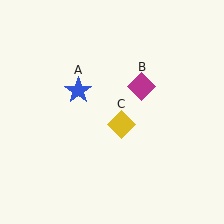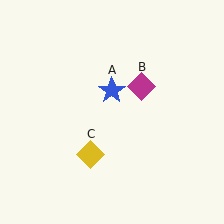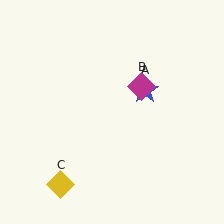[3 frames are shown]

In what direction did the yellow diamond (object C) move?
The yellow diamond (object C) moved down and to the left.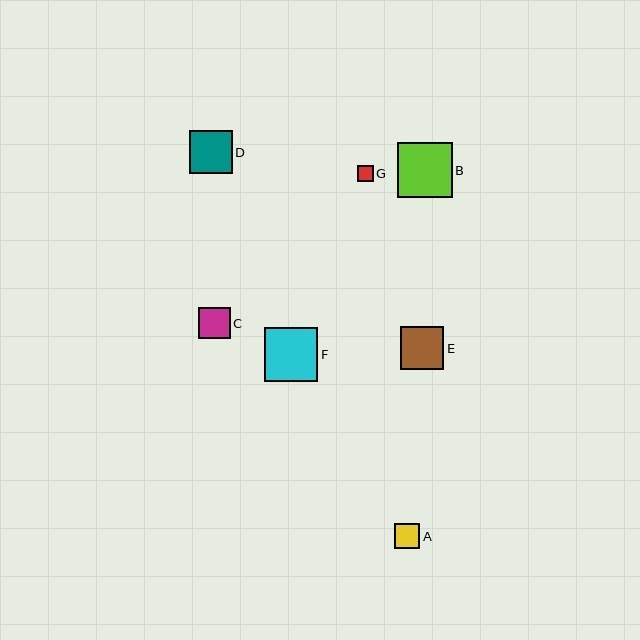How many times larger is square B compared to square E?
Square B is approximately 1.3 times the size of square E.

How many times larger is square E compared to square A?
Square E is approximately 1.7 times the size of square A.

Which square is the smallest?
Square G is the smallest with a size of approximately 16 pixels.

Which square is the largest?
Square B is the largest with a size of approximately 55 pixels.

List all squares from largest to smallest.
From largest to smallest: B, F, E, D, C, A, G.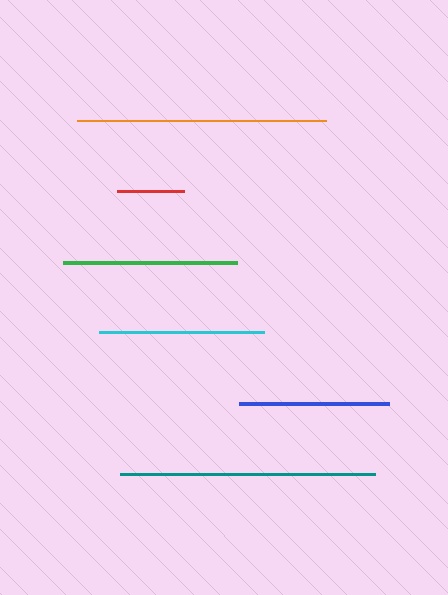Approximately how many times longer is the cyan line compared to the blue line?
The cyan line is approximately 1.1 times the length of the blue line.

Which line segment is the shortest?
The red line is the shortest at approximately 66 pixels.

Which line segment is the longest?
The teal line is the longest at approximately 255 pixels.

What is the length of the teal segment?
The teal segment is approximately 255 pixels long.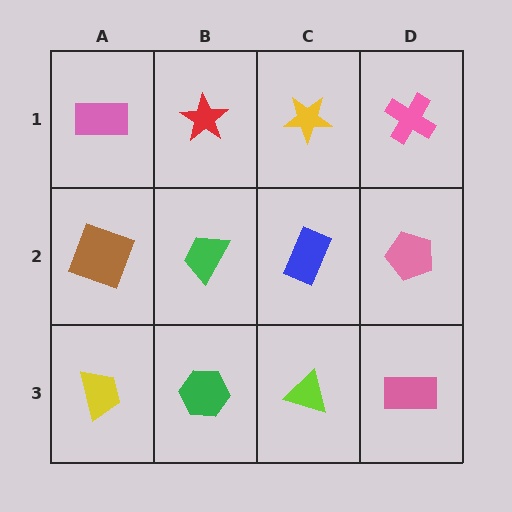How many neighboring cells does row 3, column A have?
2.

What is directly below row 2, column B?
A green hexagon.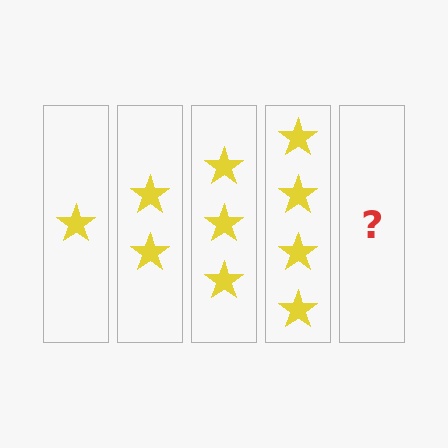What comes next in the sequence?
The next element should be 5 stars.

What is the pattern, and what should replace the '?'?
The pattern is that each step adds one more star. The '?' should be 5 stars.